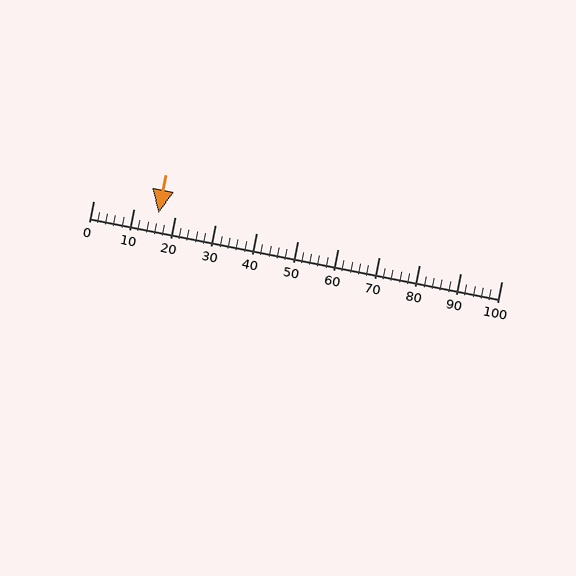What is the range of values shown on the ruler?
The ruler shows values from 0 to 100.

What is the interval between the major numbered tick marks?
The major tick marks are spaced 10 units apart.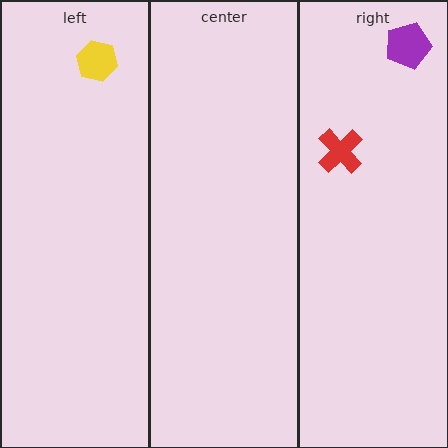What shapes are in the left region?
The yellow hexagon.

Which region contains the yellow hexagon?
The left region.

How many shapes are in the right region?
2.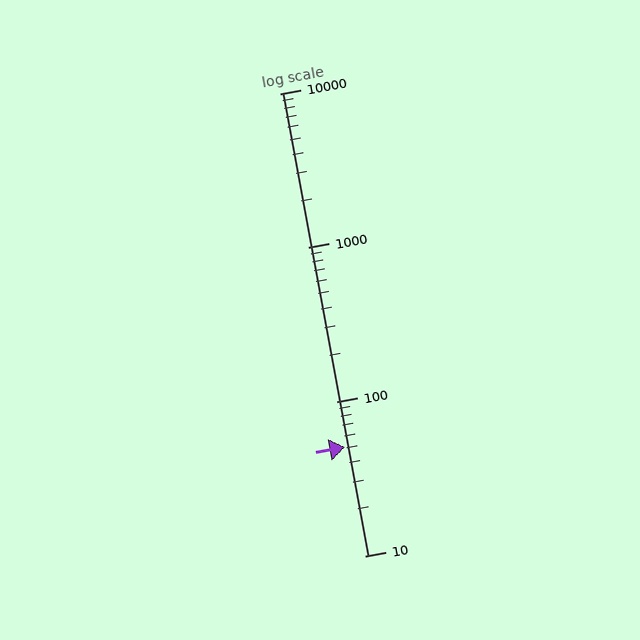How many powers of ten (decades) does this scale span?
The scale spans 3 decades, from 10 to 10000.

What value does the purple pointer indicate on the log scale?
The pointer indicates approximately 51.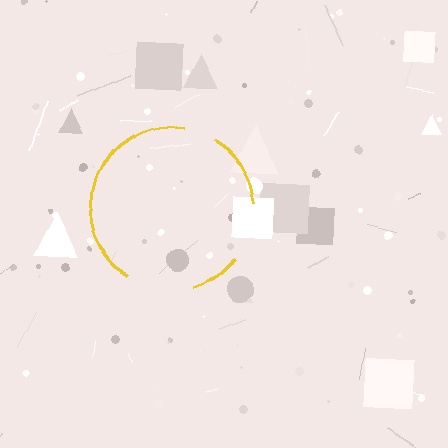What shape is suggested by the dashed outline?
The dashed outline suggests a circle.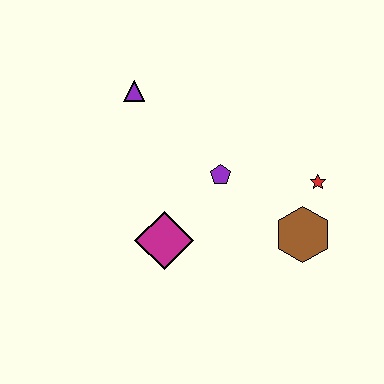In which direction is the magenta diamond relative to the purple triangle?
The magenta diamond is below the purple triangle.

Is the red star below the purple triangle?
Yes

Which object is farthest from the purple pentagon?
The purple triangle is farthest from the purple pentagon.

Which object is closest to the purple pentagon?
The magenta diamond is closest to the purple pentagon.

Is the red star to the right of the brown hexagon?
Yes